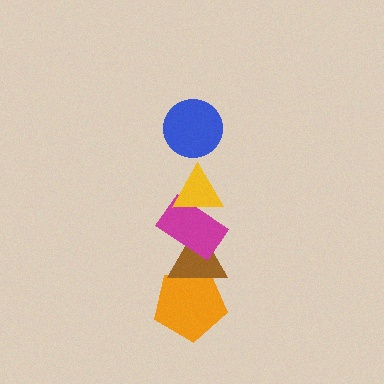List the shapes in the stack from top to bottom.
From top to bottom: the blue circle, the yellow triangle, the magenta rectangle, the brown triangle, the orange pentagon.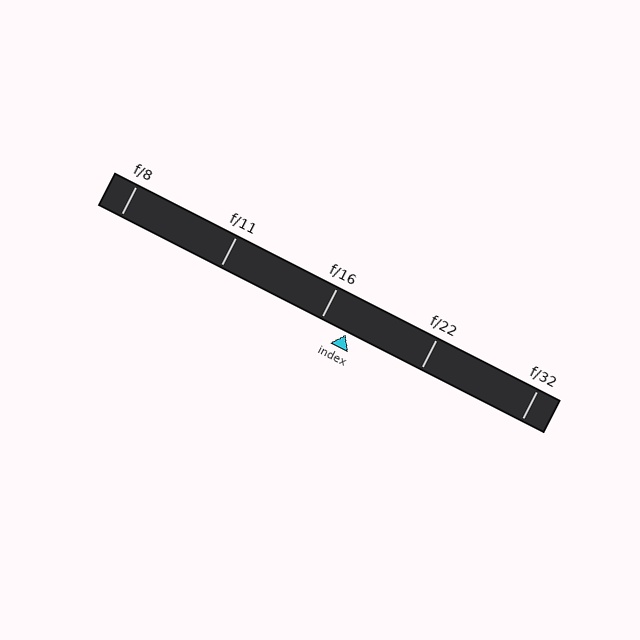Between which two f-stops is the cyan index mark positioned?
The index mark is between f/16 and f/22.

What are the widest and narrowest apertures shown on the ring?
The widest aperture shown is f/8 and the narrowest is f/32.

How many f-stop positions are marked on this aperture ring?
There are 5 f-stop positions marked.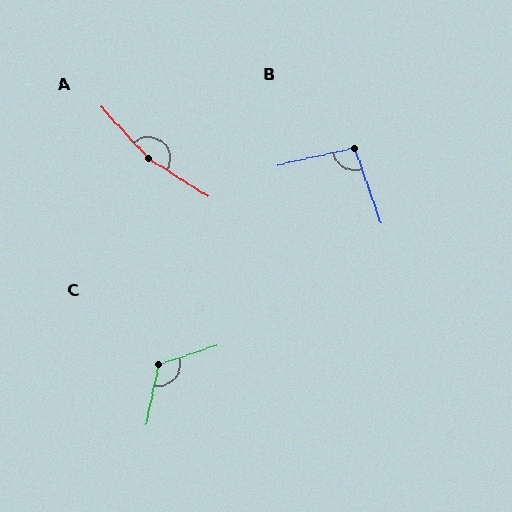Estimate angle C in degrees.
Approximately 120 degrees.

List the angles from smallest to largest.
B (97°), C (120°), A (165°).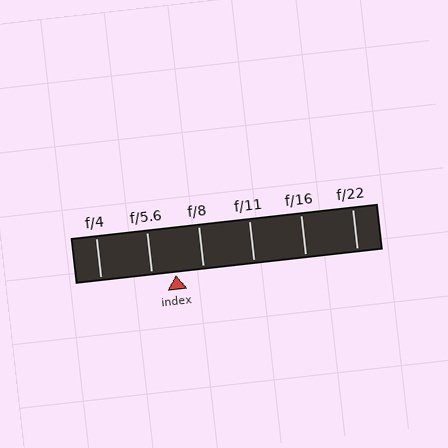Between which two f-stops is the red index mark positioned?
The index mark is between f/5.6 and f/8.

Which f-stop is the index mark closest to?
The index mark is closest to f/5.6.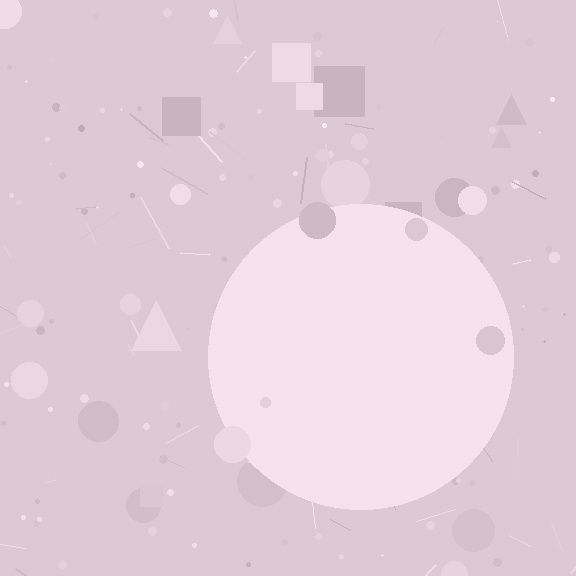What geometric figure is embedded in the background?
A circle is embedded in the background.